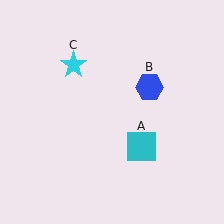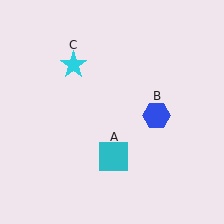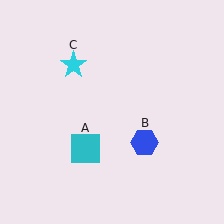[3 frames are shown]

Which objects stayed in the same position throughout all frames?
Cyan star (object C) remained stationary.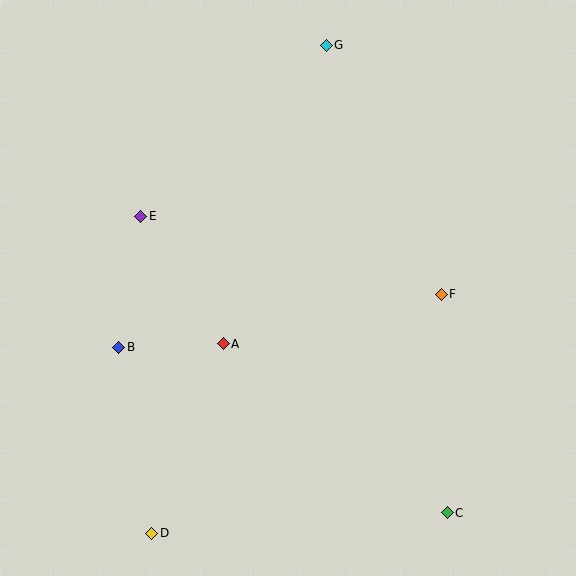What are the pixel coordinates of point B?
Point B is at (119, 347).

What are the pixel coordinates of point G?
Point G is at (326, 45).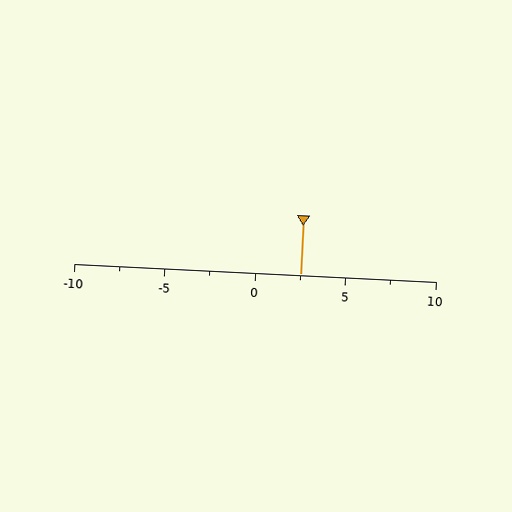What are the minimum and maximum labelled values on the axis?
The axis runs from -10 to 10.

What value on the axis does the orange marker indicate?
The marker indicates approximately 2.5.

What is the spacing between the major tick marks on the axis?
The major ticks are spaced 5 apart.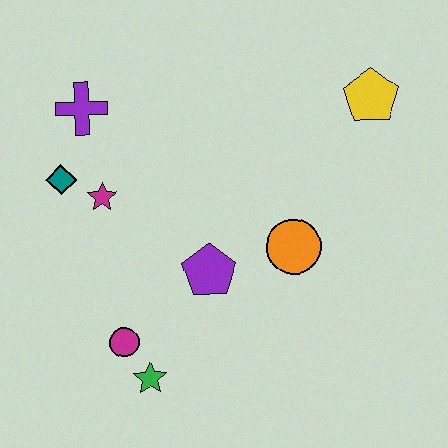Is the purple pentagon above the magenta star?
No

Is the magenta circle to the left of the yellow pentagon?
Yes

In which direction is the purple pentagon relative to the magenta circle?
The purple pentagon is to the right of the magenta circle.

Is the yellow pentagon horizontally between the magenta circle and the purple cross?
No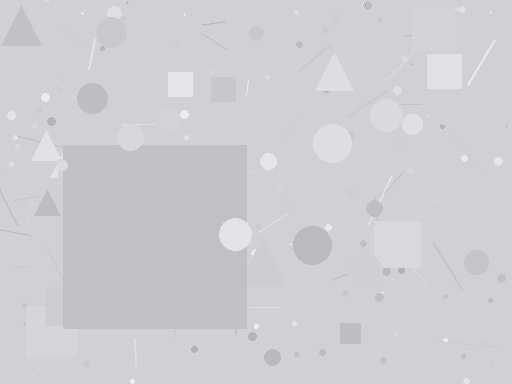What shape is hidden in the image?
A square is hidden in the image.